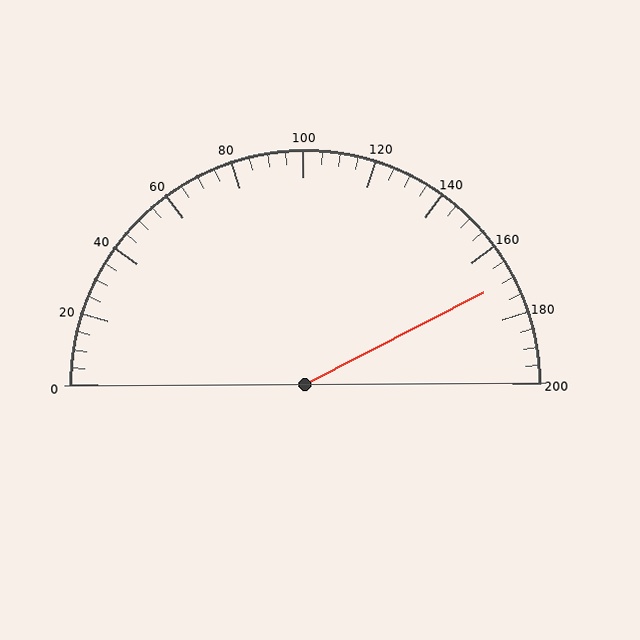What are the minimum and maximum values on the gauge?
The gauge ranges from 0 to 200.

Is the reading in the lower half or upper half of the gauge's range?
The reading is in the upper half of the range (0 to 200).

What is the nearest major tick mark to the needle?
The nearest major tick mark is 160.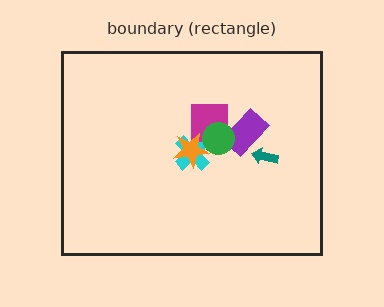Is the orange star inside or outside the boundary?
Inside.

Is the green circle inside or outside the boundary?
Inside.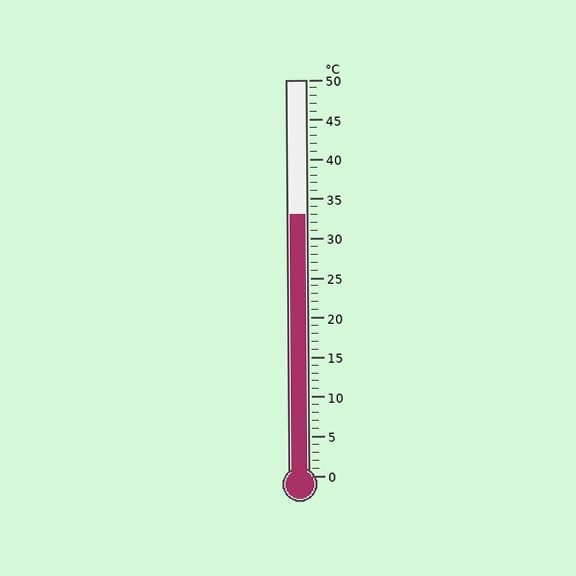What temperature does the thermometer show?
The thermometer shows approximately 33°C.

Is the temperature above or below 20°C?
The temperature is above 20°C.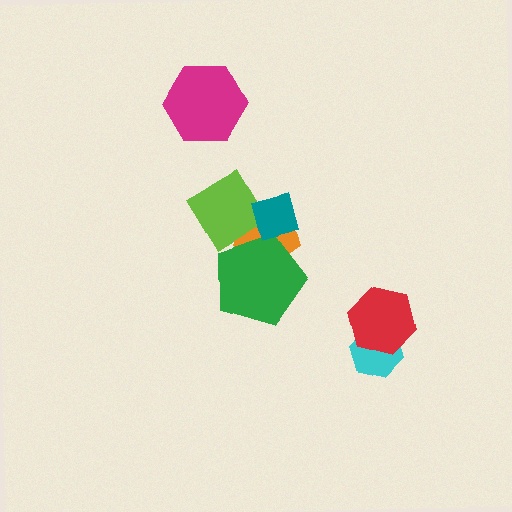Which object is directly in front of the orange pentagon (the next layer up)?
The lime diamond is directly in front of the orange pentagon.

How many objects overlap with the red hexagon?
1 object overlaps with the red hexagon.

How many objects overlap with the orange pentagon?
3 objects overlap with the orange pentagon.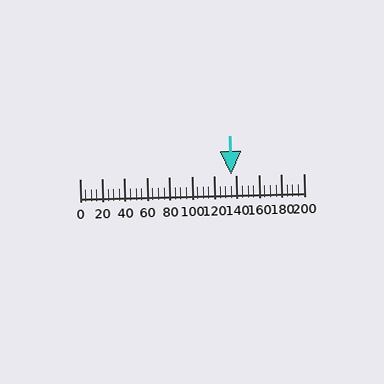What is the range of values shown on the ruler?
The ruler shows values from 0 to 200.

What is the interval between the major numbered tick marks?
The major tick marks are spaced 20 units apart.